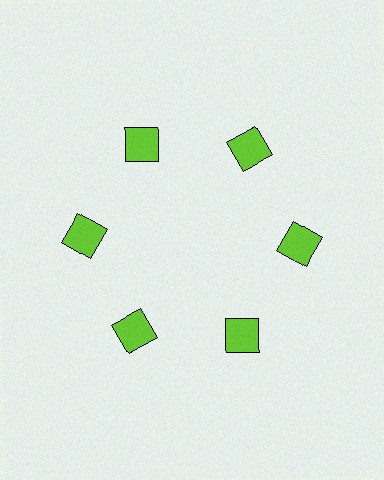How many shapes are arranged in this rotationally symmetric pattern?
There are 6 shapes, arranged in 6 groups of 1.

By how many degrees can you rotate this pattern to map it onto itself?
The pattern maps onto itself every 60 degrees of rotation.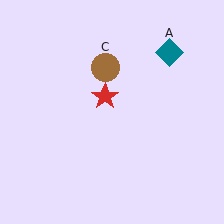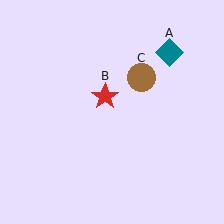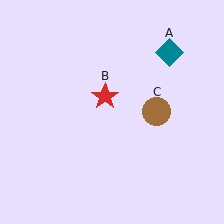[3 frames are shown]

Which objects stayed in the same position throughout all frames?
Teal diamond (object A) and red star (object B) remained stationary.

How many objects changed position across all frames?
1 object changed position: brown circle (object C).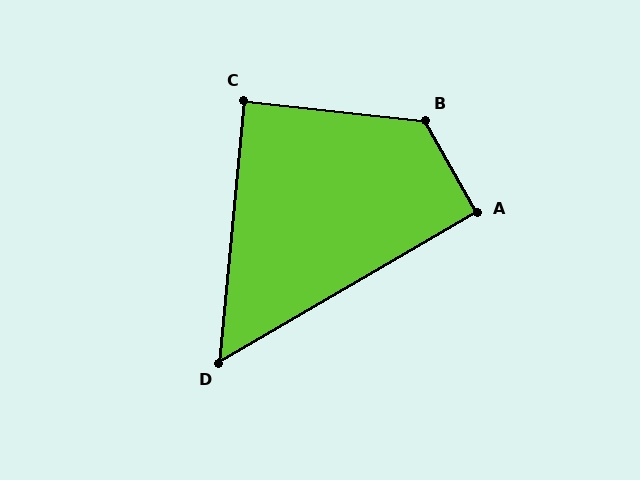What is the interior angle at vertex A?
Approximately 91 degrees (approximately right).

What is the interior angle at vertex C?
Approximately 89 degrees (approximately right).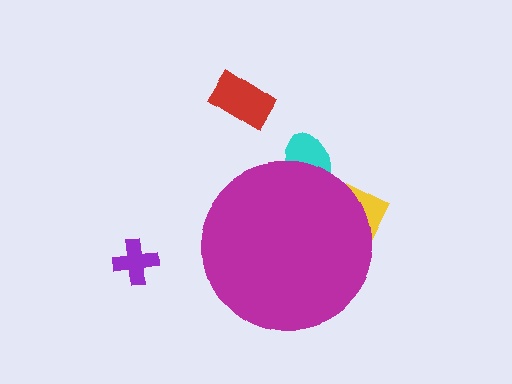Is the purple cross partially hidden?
No, the purple cross is fully visible.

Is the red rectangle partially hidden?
No, the red rectangle is fully visible.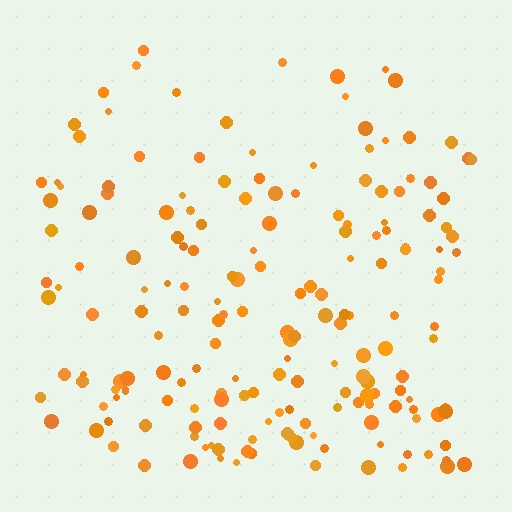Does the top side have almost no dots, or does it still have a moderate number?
Still a moderate number, just noticeably fewer than the bottom.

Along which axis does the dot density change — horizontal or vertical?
Vertical.